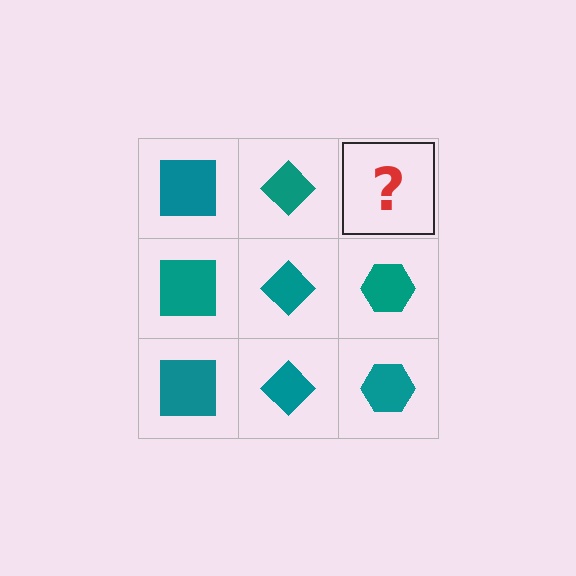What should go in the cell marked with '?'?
The missing cell should contain a teal hexagon.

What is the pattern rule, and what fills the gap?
The rule is that each column has a consistent shape. The gap should be filled with a teal hexagon.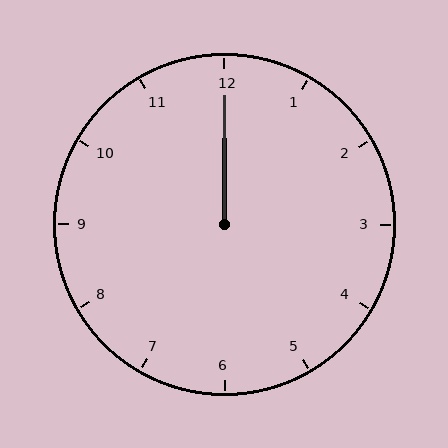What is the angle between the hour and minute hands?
Approximately 0 degrees.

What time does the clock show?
12:00.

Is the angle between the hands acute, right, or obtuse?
It is acute.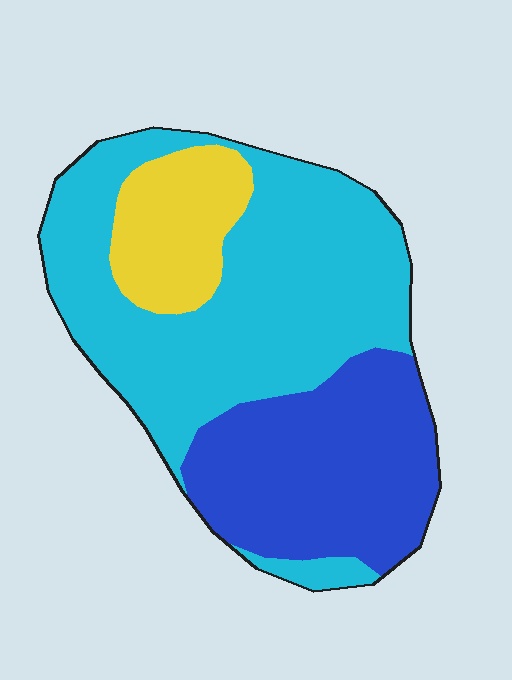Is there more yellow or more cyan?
Cyan.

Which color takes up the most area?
Cyan, at roughly 55%.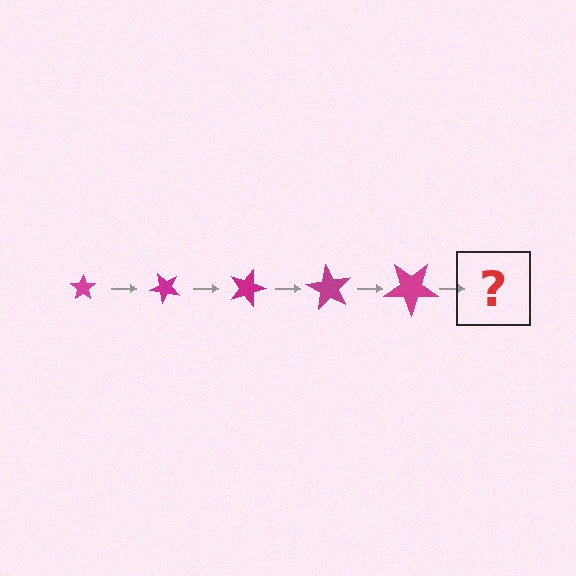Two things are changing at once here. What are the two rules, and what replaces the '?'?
The two rules are that the star grows larger each step and it rotates 45 degrees each step. The '?' should be a star, larger than the previous one and rotated 225 degrees from the start.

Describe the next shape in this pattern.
It should be a star, larger than the previous one and rotated 225 degrees from the start.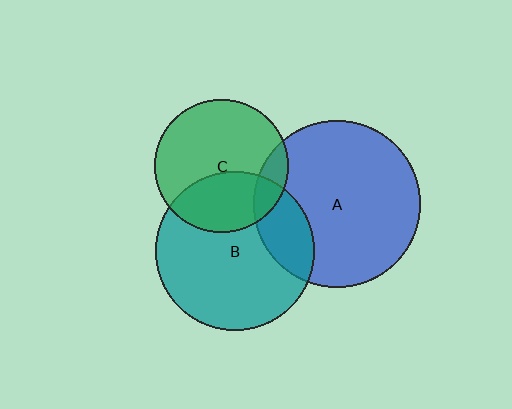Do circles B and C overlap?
Yes.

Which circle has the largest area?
Circle A (blue).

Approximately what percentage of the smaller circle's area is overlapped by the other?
Approximately 35%.